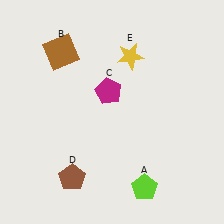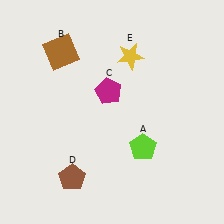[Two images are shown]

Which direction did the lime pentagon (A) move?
The lime pentagon (A) moved up.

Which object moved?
The lime pentagon (A) moved up.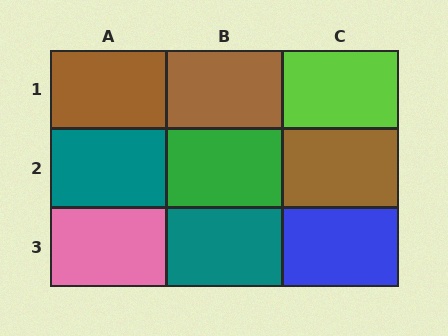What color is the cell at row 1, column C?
Lime.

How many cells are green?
1 cell is green.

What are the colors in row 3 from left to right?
Pink, teal, blue.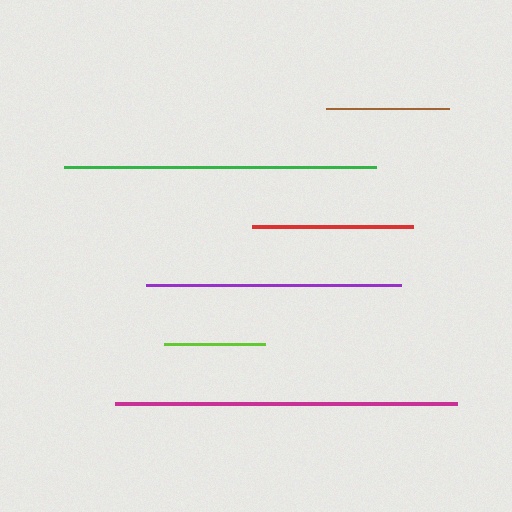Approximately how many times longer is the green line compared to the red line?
The green line is approximately 1.9 times the length of the red line.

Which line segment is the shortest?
The lime line is the shortest at approximately 101 pixels.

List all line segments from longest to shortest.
From longest to shortest: magenta, green, purple, red, brown, lime.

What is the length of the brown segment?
The brown segment is approximately 123 pixels long.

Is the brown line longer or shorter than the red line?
The red line is longer than the brown line.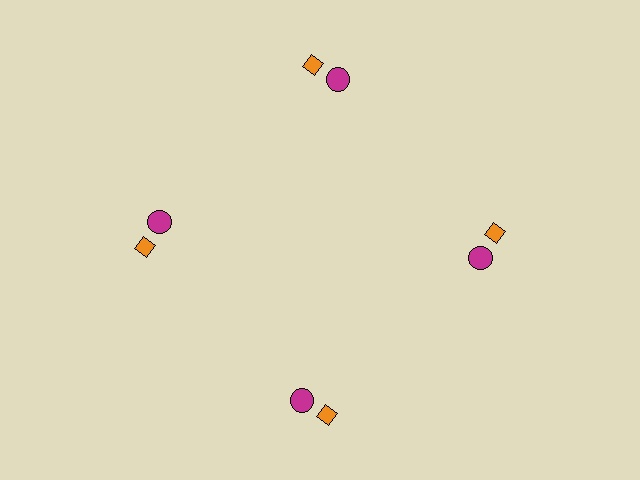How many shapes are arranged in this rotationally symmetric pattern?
There are 8 shapes, arranged in 4 groups of 2.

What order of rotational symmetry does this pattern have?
This pattern has 4-fold rotational symmetry.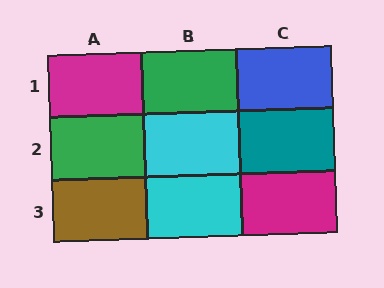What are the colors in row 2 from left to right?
Green, cyan, teal.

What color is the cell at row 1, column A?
Magenta.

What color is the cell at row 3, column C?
Magenta.